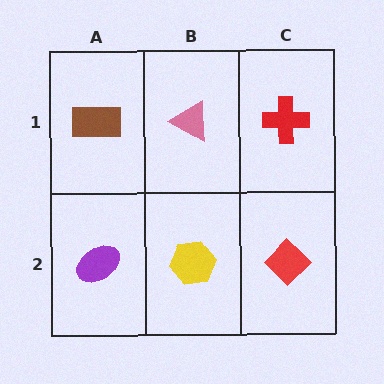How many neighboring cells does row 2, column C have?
2.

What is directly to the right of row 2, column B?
A red diamond.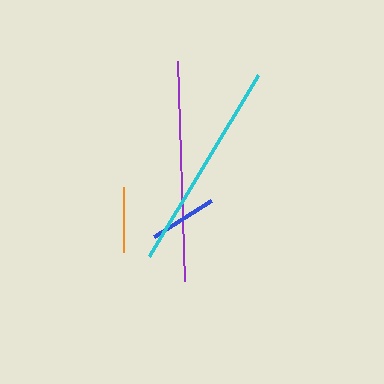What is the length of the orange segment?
The orange segment is approximately 65 pixels long.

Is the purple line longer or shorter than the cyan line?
The purple line is longer than the cyan line.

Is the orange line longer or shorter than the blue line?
The blue line is longer than the orange line.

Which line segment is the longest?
The purple line is the longest at approximately 220 pixels.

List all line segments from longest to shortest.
From longest to shortest: purple, cyan, blue, orange.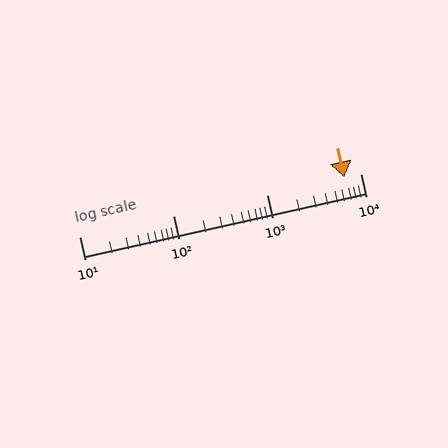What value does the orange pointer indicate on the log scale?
The pointer indicates approximately 6800.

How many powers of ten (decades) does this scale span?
The scale spans 3 decades, from 10 to 10000.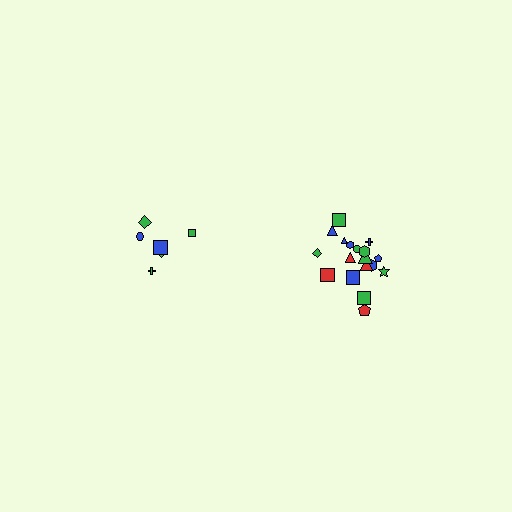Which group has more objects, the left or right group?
The right group.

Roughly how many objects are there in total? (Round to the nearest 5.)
Roughly 25 objects in total.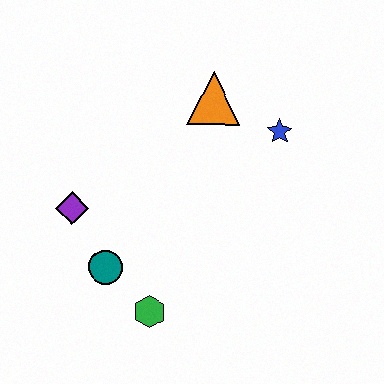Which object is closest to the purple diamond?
The teal circle is closest to the purple diamond.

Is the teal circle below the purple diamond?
Yes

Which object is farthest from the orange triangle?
The green hexagon is farthest from the orange triangle.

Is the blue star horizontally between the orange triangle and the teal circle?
No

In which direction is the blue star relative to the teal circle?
The blue star is to the right of the teal circle.